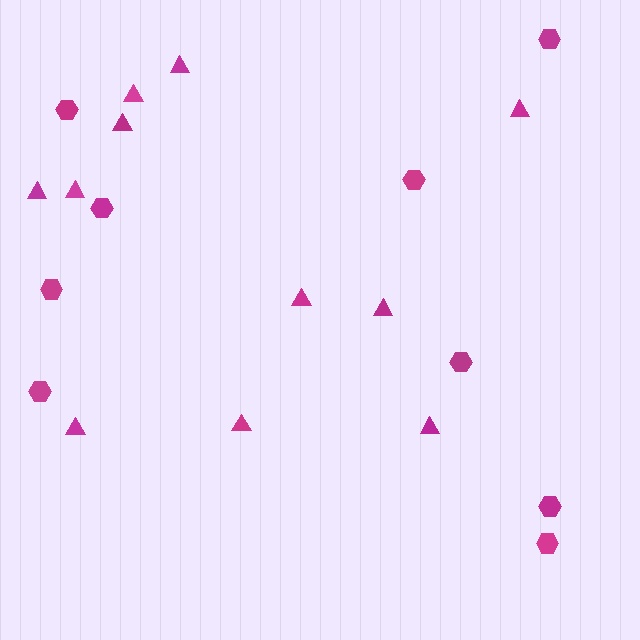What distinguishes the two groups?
There are 2 groups: one group of hexagons (9) and one group of triangles (11).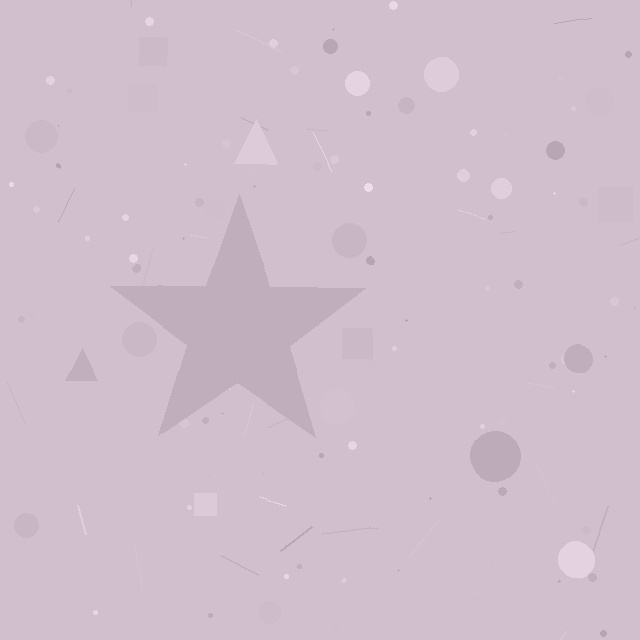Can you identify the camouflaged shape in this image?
The camouflaged shape is a star.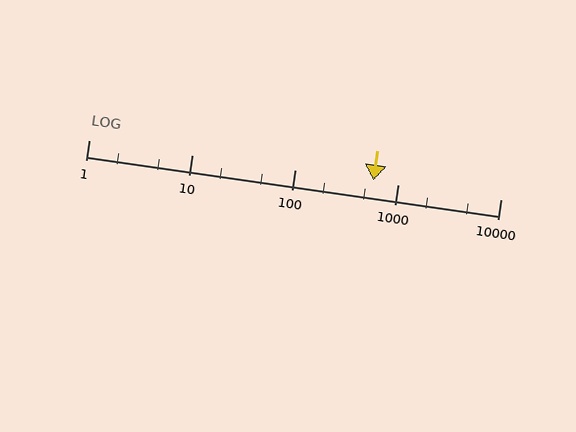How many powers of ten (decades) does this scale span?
The scale spans 4 decades, from 1 to 10000.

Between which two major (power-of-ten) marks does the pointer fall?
The pointer is between 100 and 1000.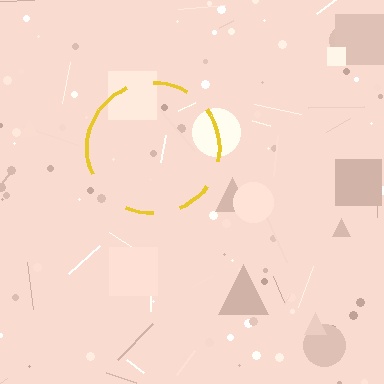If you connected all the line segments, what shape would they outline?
They would outline a circle.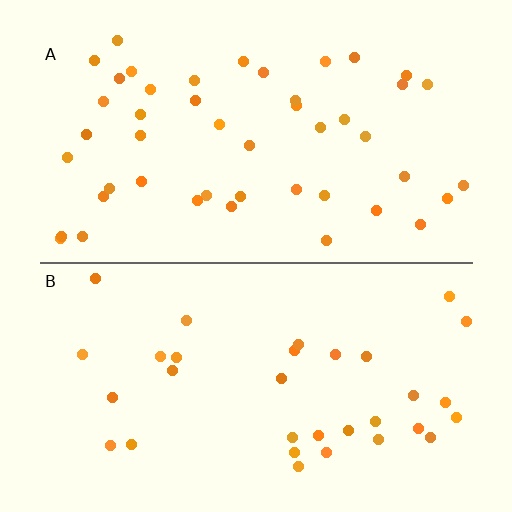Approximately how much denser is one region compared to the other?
Approximately 1.4× — region A over region B.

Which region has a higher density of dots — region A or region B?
A (the top).